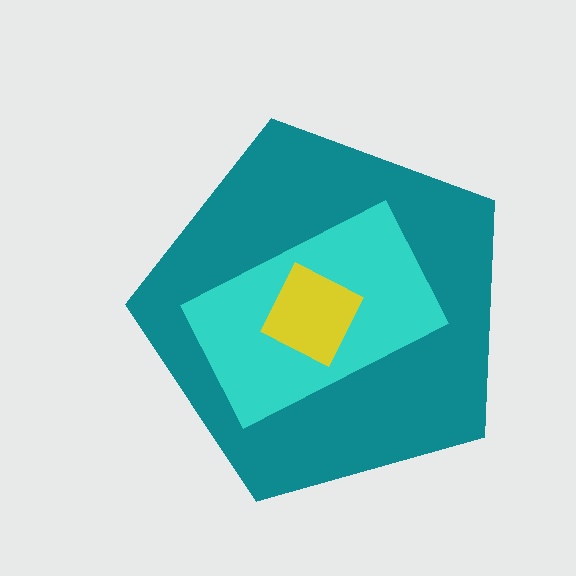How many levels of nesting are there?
3.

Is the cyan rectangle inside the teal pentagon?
Yes.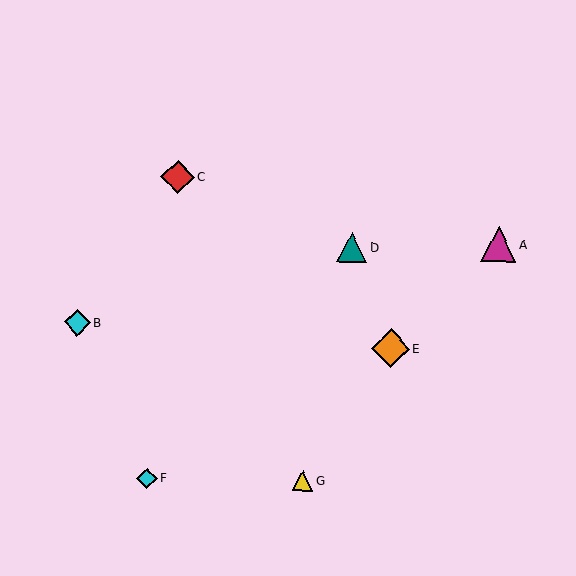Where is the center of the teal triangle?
The center of the teal triangle is at (352, 247).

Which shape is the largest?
The orange diamond (labeled E) is the largest.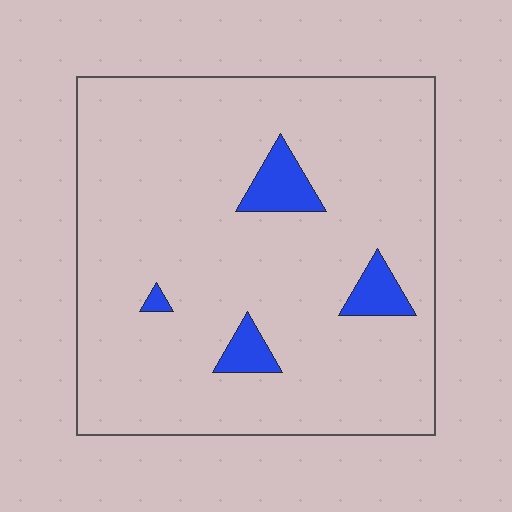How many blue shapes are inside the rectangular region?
4.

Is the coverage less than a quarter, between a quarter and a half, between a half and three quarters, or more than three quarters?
Less than a quarter.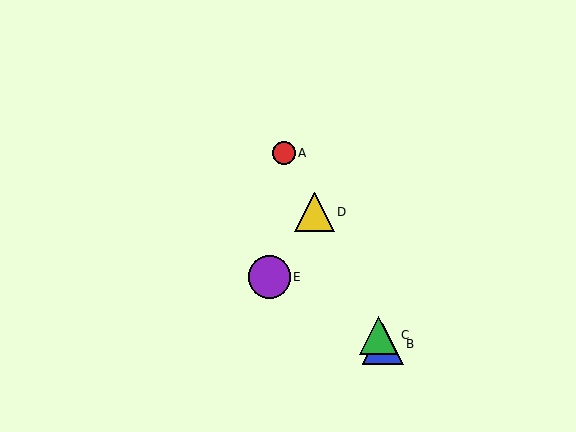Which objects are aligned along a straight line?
Objects A, B, C, D are aligned along a straight line.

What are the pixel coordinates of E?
Object E is at (269, 277).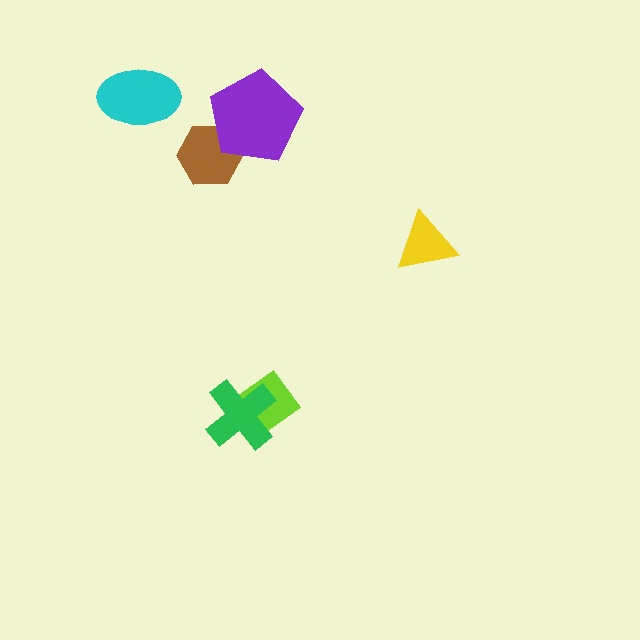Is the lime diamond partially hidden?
Yes, it is partially covered by another shape.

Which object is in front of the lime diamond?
The green cross is in front of the lime diamond.